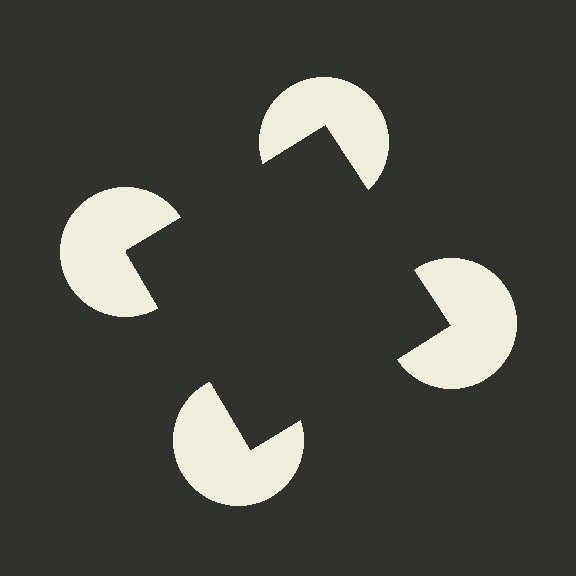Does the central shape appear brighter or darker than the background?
It typically appears slightly darker than the background, even though no actual brightness change is drawn.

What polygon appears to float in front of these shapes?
An illusory square — its edges are inferred from the aligned wedge cuts in the pac-man discs, not physically drawn.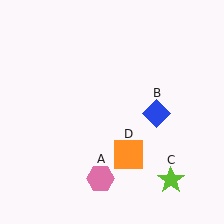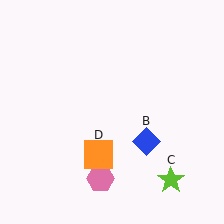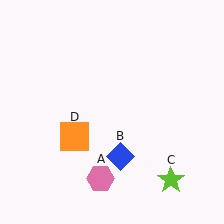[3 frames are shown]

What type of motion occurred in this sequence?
The blue diamond (object B), orange square (object D) rotated clockwise around the center of the scene.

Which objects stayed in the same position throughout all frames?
Pink hexagon (object A) and lime star (object C) remained stationary.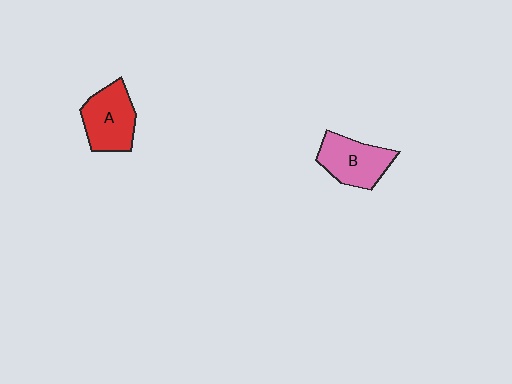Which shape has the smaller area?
Shape B (pink).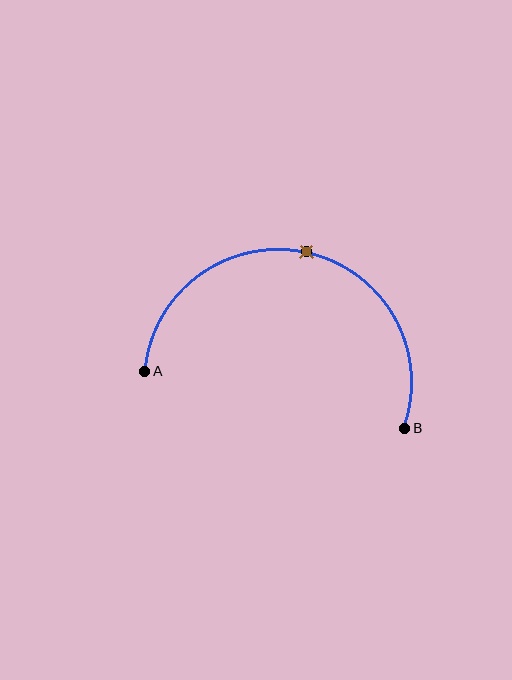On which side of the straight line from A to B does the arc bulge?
The arc bulges above the straight line connecting A and B.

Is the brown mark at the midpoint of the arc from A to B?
Yes. The brown mark lies on the arc at equal arc-length from both A and B — it is the arc midpoint.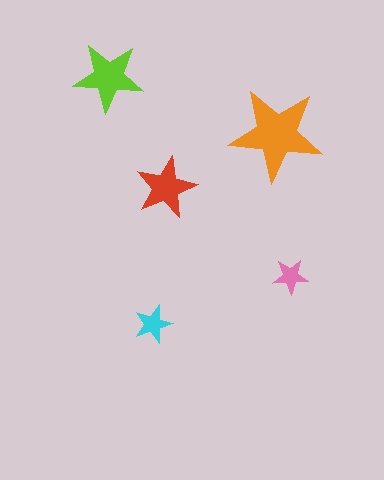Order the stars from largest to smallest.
the orange one, the lime one, the red one, the cyan one, the pink one.